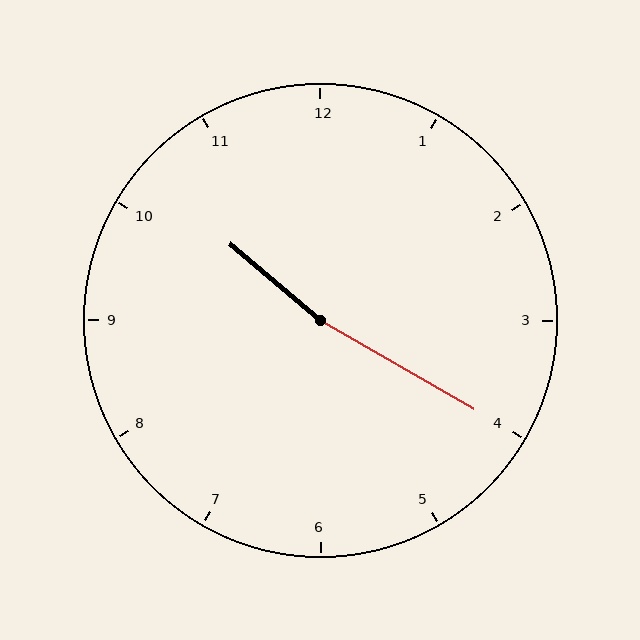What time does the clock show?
10:20.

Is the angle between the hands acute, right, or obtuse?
It is obtuse.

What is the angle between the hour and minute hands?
Approximately 170 degrees.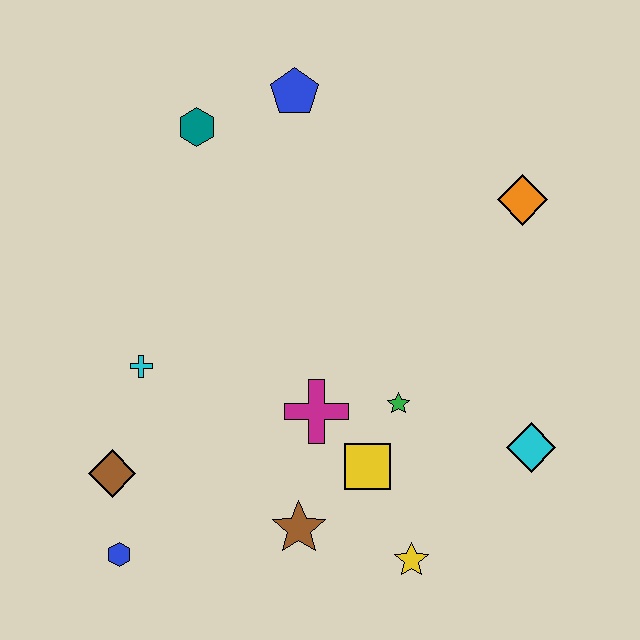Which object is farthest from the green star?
The teal hexagon is farthest from the green star.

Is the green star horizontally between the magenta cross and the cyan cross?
No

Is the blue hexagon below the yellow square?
Yes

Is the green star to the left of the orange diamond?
Yes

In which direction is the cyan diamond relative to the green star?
The cyan diamond is to the right of the green star.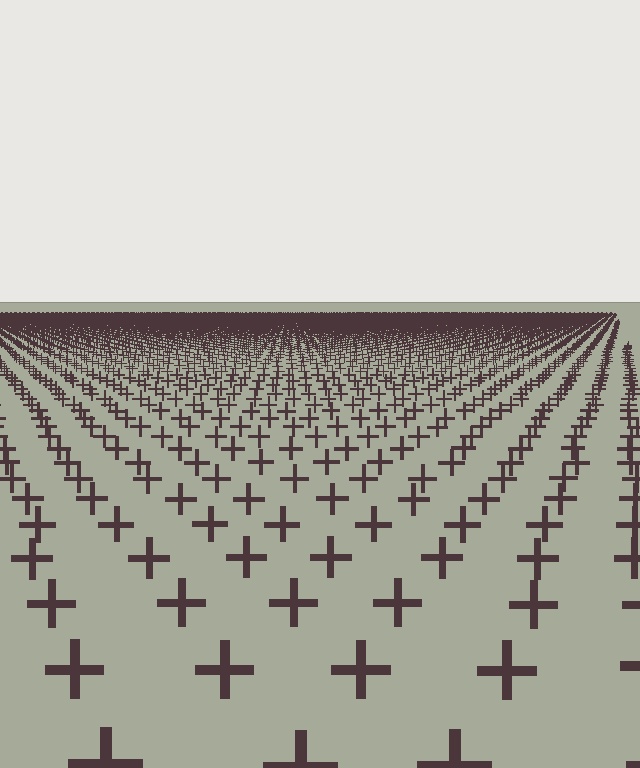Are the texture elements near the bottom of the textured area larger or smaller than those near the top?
Larger. Near the bottom, elements are closer to the viewer and appear at a bigger on-screen size.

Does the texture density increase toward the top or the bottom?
Density increases toward the top.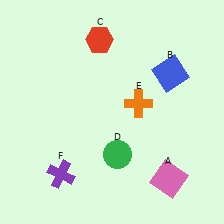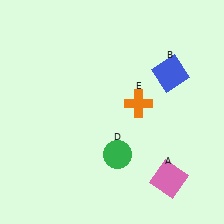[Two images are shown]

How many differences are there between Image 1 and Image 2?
There are 2 differences between the two images.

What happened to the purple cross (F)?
The purple cross (F) was removed in Image 2. It was in the bottom-left area of Image 1.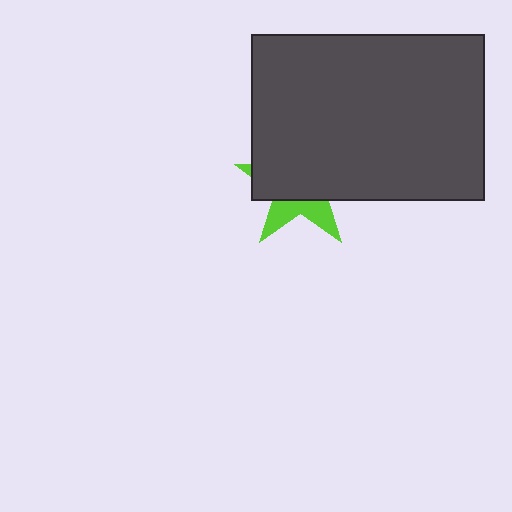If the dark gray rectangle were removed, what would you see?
You would see the complete lime star.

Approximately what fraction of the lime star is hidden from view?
Roughly 68% of the lime star is hidden behind the dark gray rectangle.